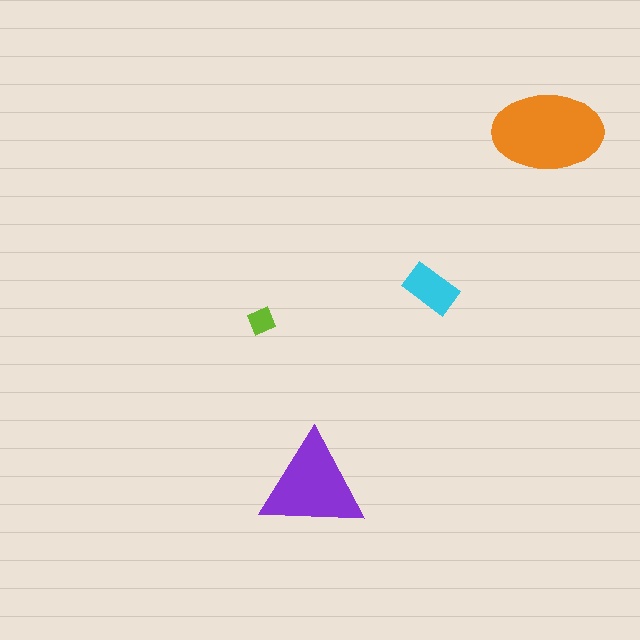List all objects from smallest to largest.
The lime diamond, the cyan rectangle, the purple triangle, the orange ellipse.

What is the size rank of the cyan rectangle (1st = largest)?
3rd.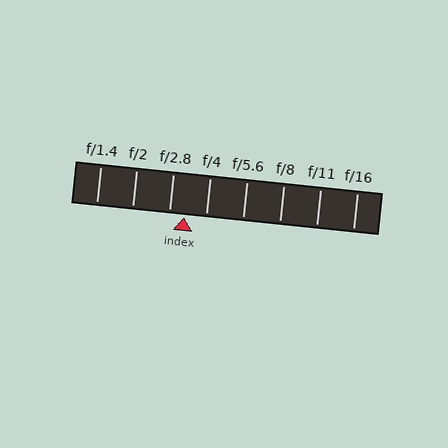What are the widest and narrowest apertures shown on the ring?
The widest aperture shown is f/1.4 and the narrowest is f/16.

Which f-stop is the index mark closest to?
The index mark is closest to f/2.8.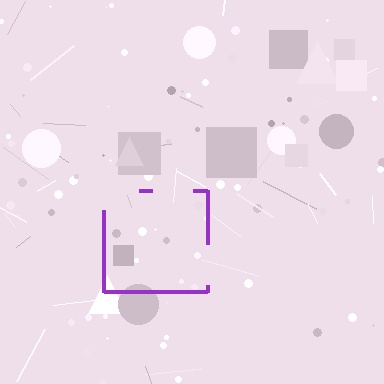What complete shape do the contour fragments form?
The contour fragments form a square.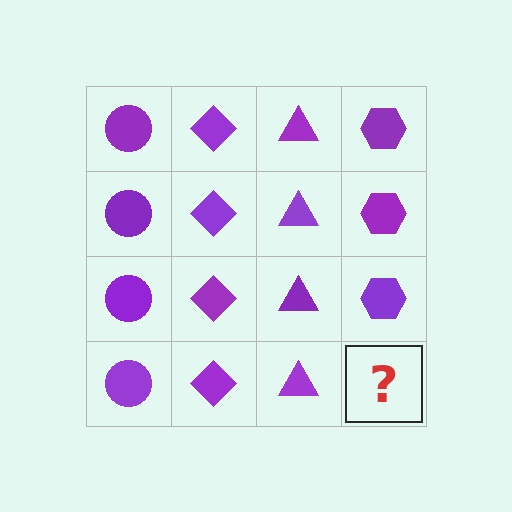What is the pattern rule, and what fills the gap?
The rule is that each column has a consistent shape. The gap should be filled with a purple hexagon.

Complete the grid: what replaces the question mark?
The question mark should be replaced with a purple hexagon.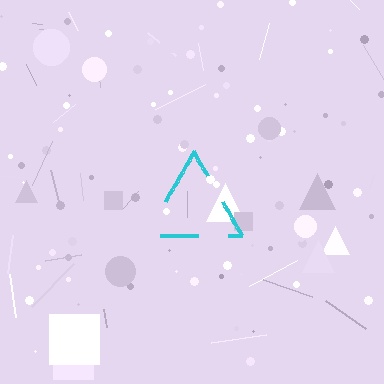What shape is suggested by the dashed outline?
The dashed outline suggests a triangle.